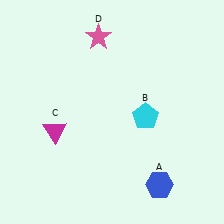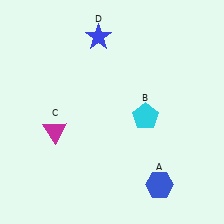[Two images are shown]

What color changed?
The star (D) changed from pink in Image 1 to blue in Image 2.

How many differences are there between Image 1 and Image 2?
There is 1 difference between the two images.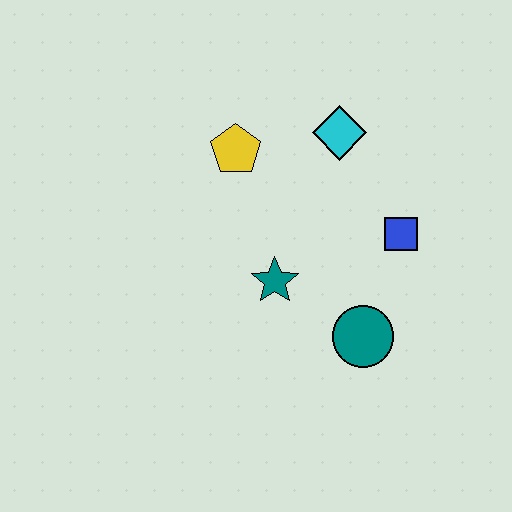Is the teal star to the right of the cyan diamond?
No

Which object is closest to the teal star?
The teal circle is closest to the teal star.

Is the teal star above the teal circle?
Yes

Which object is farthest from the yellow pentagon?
The teal circle is farthest from the yellow pentagon.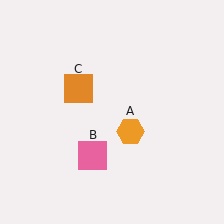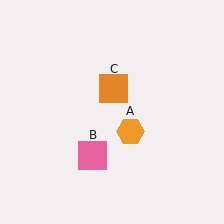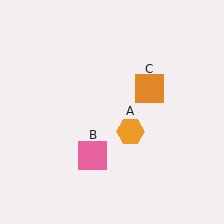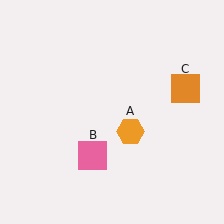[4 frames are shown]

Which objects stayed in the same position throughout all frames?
Orange hexagon (object A) and pink square (object B) remained stationary.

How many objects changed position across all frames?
1 object changed position: orange square (object C).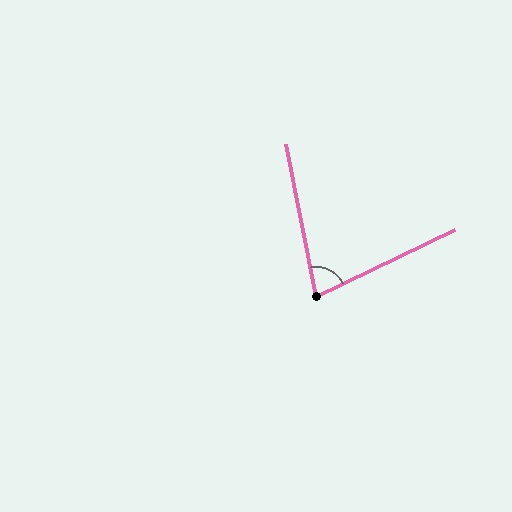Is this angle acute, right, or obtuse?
It is acute.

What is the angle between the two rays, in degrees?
Approximately 75 degrees.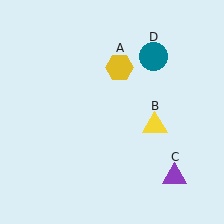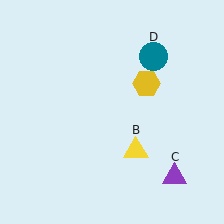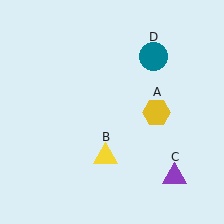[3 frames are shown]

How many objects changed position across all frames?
2 objects changed position: yellow hexagon (object A), yellow triangle (object B).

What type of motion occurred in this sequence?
The yellow hexagon (object A), yellow triangle (object B) rotated clockwise around the center of the scene.